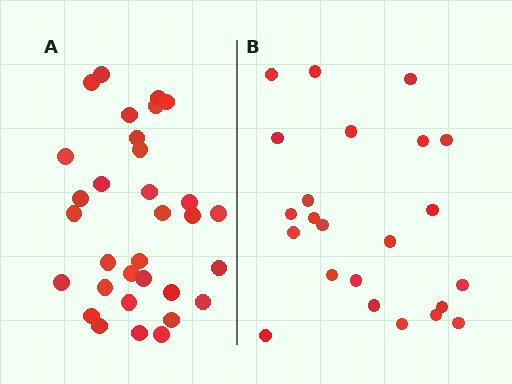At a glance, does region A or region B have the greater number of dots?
Region A (the left region) has more dots.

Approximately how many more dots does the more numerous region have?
Region A has roughly 8 or so more dots than region B.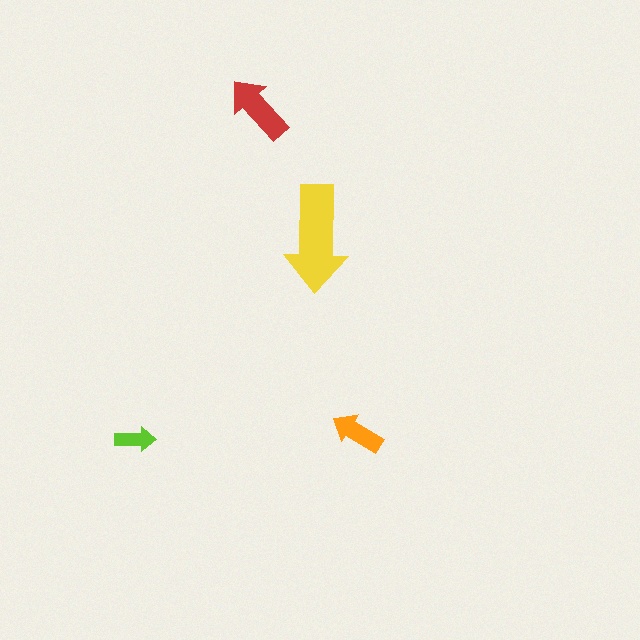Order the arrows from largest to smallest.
the yellow one, the red one, the orange one, the lime one.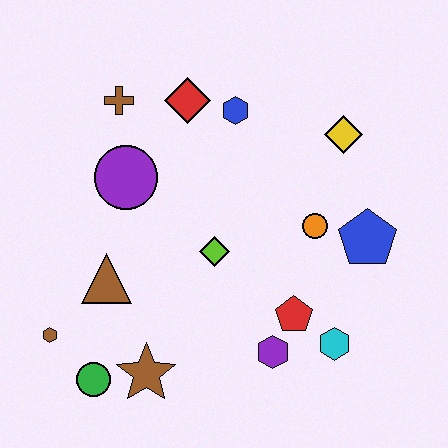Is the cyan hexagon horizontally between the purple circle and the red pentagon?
No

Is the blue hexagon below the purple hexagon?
No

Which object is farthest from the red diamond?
The green circle is farthest from the red diamond.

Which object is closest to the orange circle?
The blue pentagon is closest to the orange circle.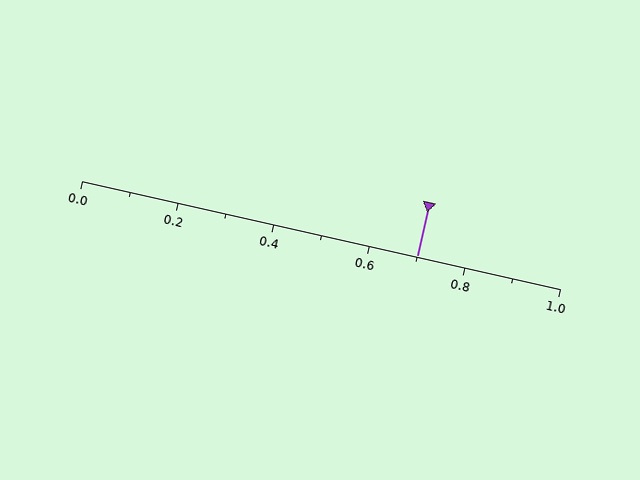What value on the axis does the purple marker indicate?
The marker indicates approximately 0.7.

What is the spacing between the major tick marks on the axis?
The major ticks are spaced 0.2 apart.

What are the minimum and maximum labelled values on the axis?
The axis runs from 0.0 to 1.0.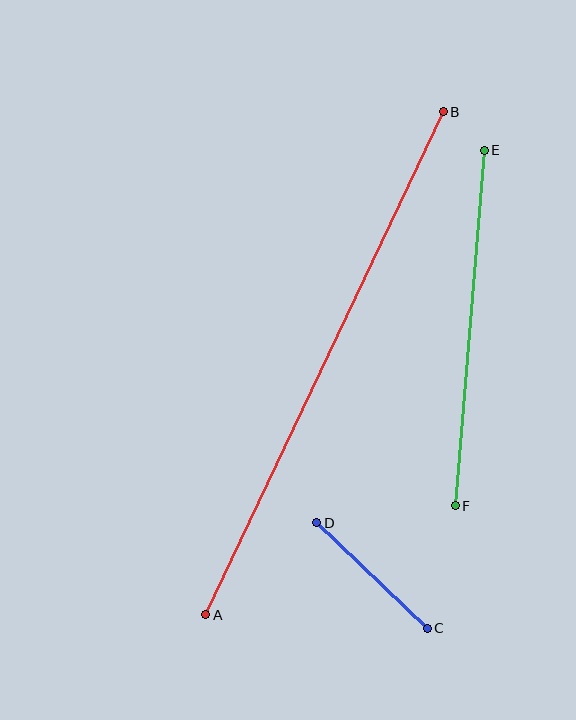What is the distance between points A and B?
The distance is approximately 556 pixels.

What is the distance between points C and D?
The distance is approximately 153 pixels.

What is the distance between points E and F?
The distance is approximately 357 pixels.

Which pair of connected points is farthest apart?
Points A and B are farthest apart.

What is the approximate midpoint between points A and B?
The midpoint is at approximately (325, 363) pixels.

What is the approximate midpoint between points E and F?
The midpoint is at approximately (470, 328) pixels.